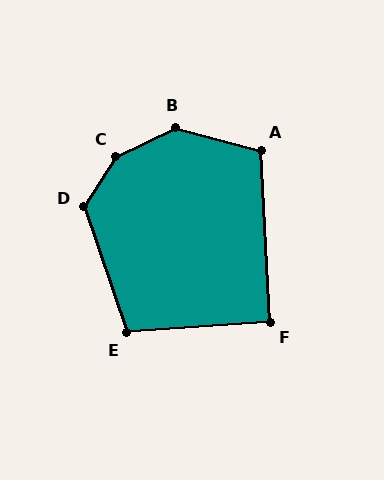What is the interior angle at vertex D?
Approximately 129 degrees (obtuse).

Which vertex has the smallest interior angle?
F, at approximately 91 degrees.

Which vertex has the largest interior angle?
C, at approximately 148 degrees.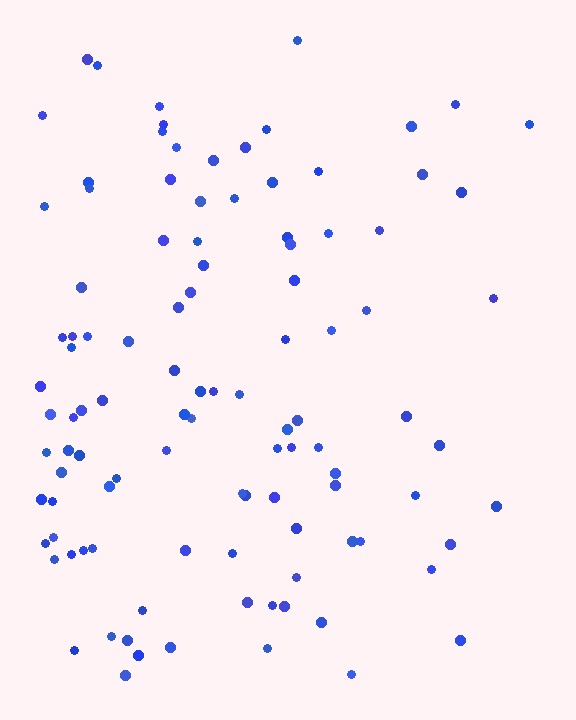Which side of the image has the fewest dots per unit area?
The right.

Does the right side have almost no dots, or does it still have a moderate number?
Still a moderate number, just noticeably fewer than the left.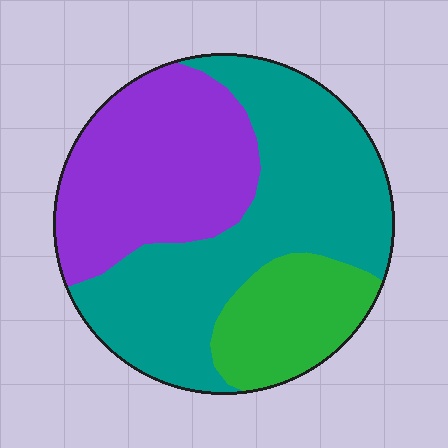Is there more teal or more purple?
Teal.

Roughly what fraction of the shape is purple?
Purple takes up about one third (1/3) of the shape.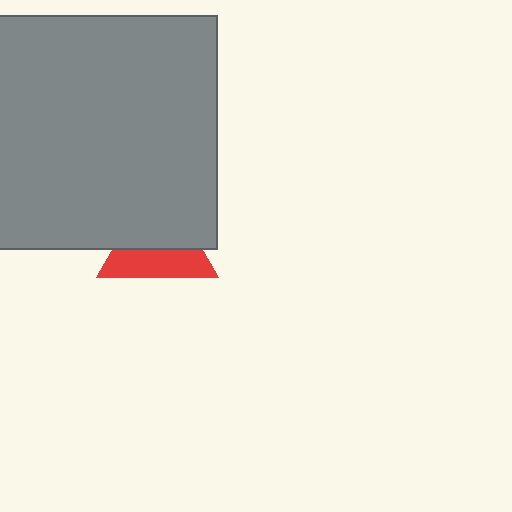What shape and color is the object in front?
The object in front is a gray square.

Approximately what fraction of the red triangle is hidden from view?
Roughly 54% of the red triangle is hidden behind the gray square.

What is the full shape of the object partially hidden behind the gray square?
The partially hidden object is a red triangle.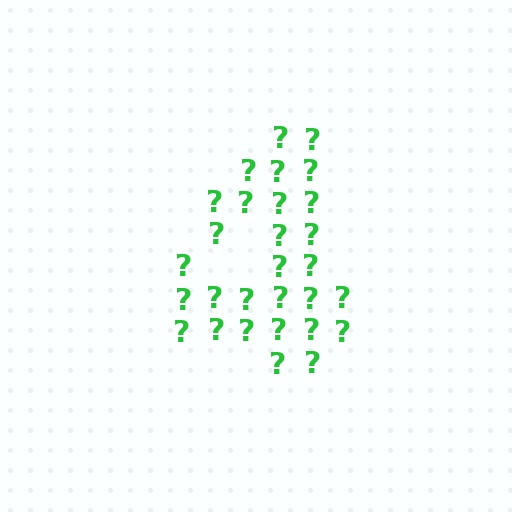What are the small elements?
The small elements are question marks.